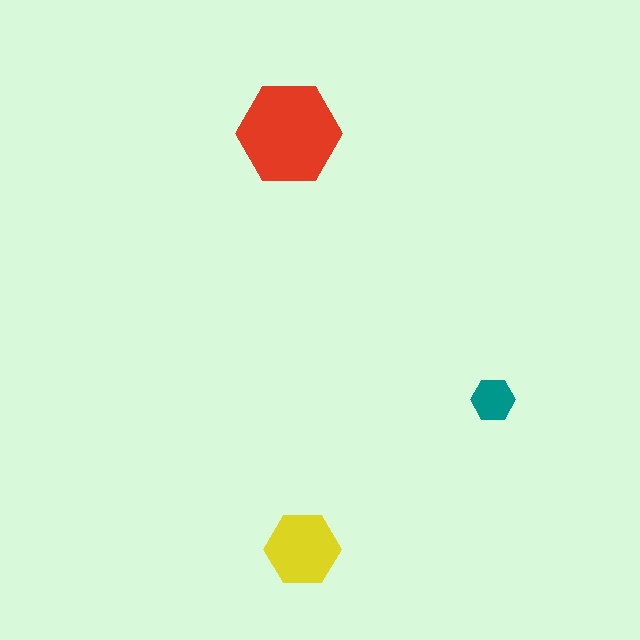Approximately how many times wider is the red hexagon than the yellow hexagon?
About 1.5 times wider.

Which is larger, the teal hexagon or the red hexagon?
The red one.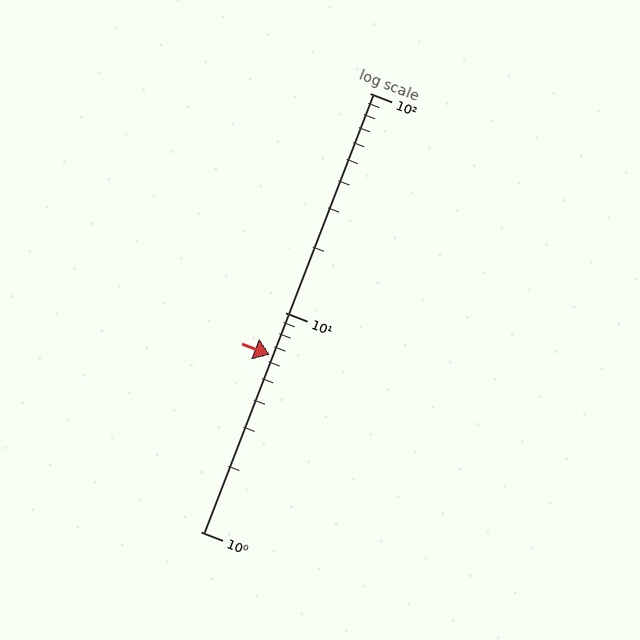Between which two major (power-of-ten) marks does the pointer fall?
The pointer is between 1 and 10.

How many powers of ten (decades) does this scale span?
The scale spans 2 decades, from 1 to 100.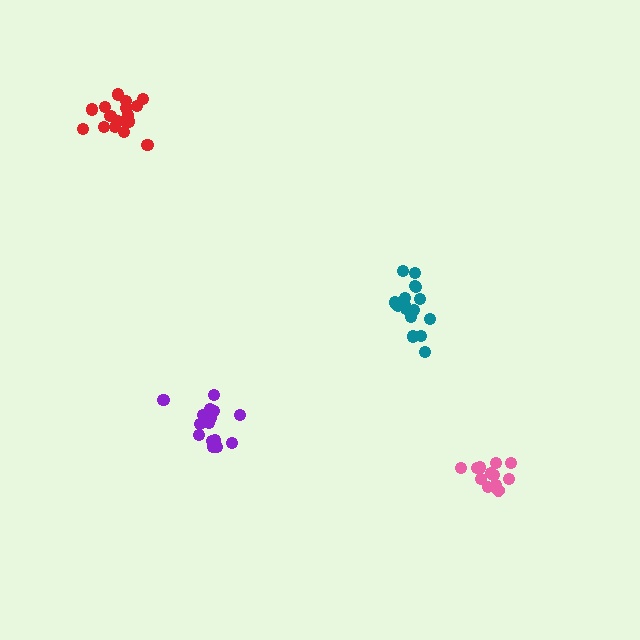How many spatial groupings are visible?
There are 4 spatial groupings.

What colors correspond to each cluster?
The clusters are colored: purple, red, teal, pink.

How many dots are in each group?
Group 1: 15 dots, Group 2: 17 dots, Group 3: 17 dots, Group 4: 12 dots (61 total).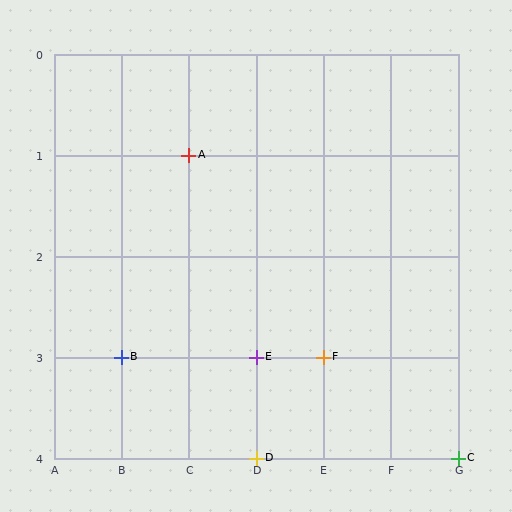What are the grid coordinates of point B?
Point B is at grid coordinates (B, 3).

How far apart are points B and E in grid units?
Points B and E are 2 columns apart.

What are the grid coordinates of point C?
Point C is at grid coordinates (G, 4).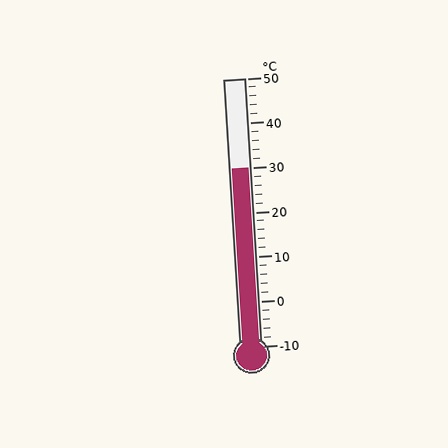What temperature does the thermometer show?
The thermometer shows approximately 30°C.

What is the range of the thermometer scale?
The thermometer scale ranges from -10°C to 50°C.